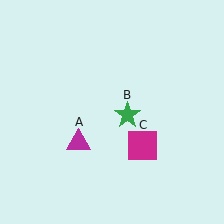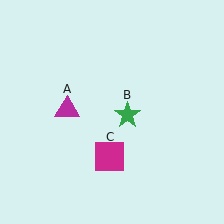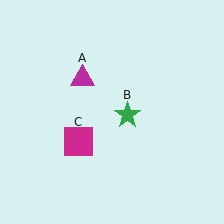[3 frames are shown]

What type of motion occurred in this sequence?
The magenta triangle (object A), magenta square (object C) rotated clockwise around the center of the scene.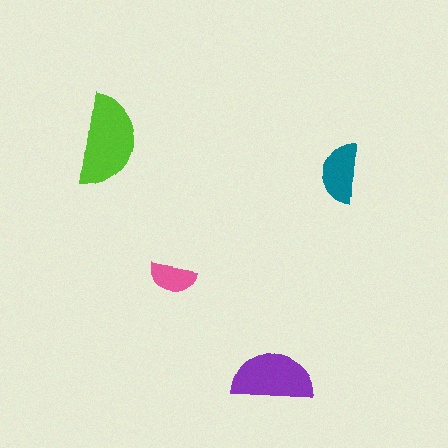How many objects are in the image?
There are 4 objects in the image.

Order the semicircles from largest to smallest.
the lime one, the purple one, the teal one, the pink one.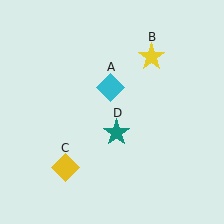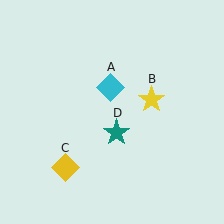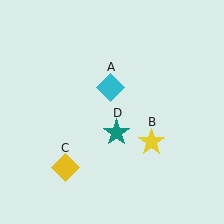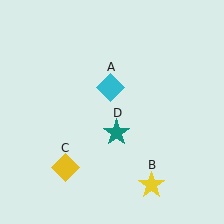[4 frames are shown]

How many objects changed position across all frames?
1 object changed position: yellow star (object B).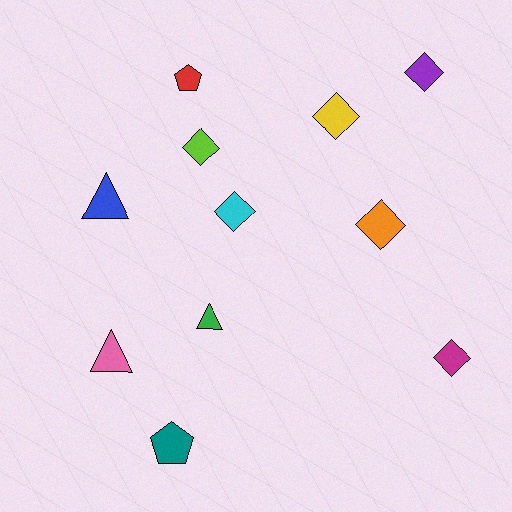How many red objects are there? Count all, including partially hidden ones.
There is 1 red object.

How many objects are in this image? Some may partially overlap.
There are 11 objects.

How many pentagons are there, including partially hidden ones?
There are 2 pentagons.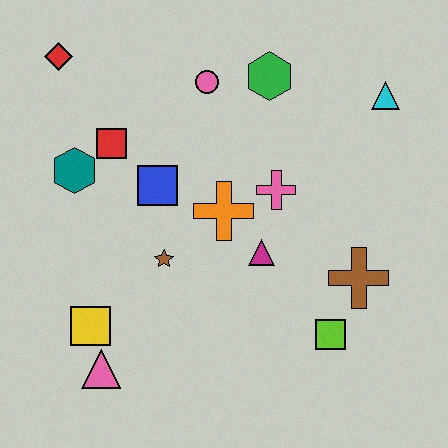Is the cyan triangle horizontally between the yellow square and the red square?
No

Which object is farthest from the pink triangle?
The cyan triangle is farthest from the pink triangle.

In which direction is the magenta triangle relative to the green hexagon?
The magenta triangle is below the green hexagon.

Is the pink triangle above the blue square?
No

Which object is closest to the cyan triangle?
The green hexagon is closest to the cyan triangle.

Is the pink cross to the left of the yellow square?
No